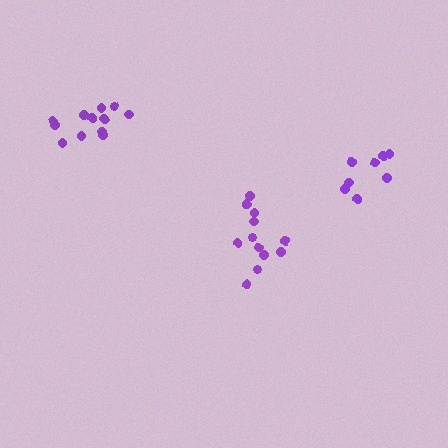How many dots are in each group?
Group 1: 8 dots, Group 2: 12 dots, Group 3: 12 dots (32 total).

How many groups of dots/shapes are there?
There are 3 groups.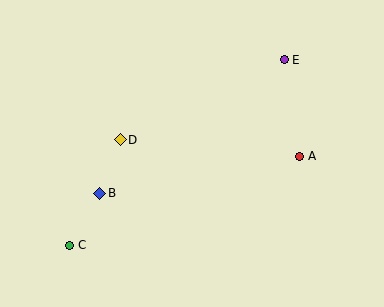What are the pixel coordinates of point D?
Point D is at (120, 140).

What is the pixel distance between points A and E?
The distance between A and E is 98 pixels.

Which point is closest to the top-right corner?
Point E is closest to the top-right corner.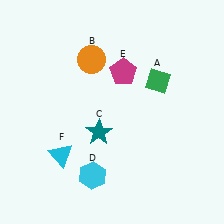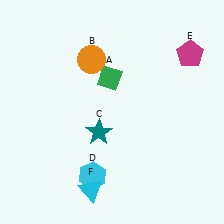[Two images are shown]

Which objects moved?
The objects that moved are: the green diamond (A), the magenta pentagon (E), the cyan triangle (F).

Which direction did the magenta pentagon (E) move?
The magenta pentagon (E) moved right.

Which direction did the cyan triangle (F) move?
The cyan triangle (F) moved down.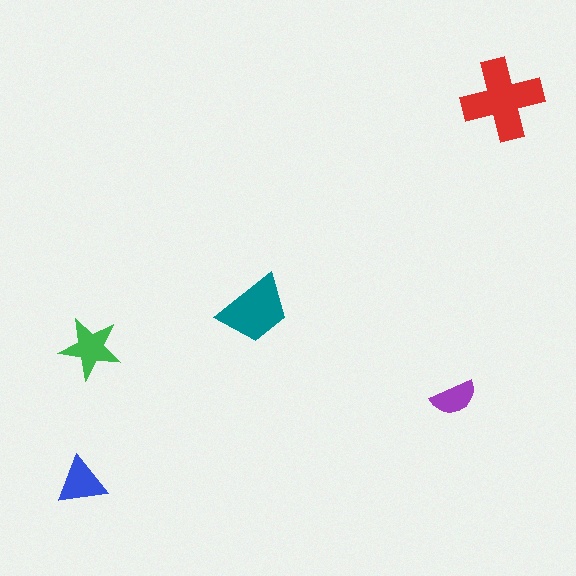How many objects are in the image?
There are 5 objects in the image.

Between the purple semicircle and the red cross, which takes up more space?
The red cross.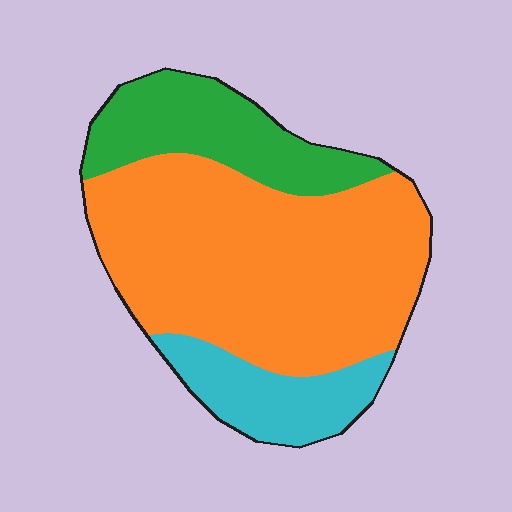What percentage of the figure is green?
Green takes up about one fifth (1/5) of the figure.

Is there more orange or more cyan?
Orange.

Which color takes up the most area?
Orange, at roughly 60%.